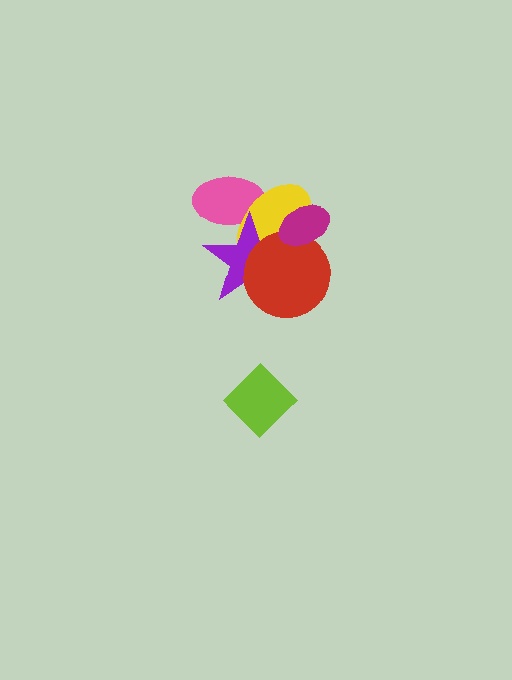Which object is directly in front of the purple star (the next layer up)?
The red circle is directly in front of the purple star.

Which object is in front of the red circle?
The magenta ellipse is in front of the red circle.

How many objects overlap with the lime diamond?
0 objects overlap with the lime diamond.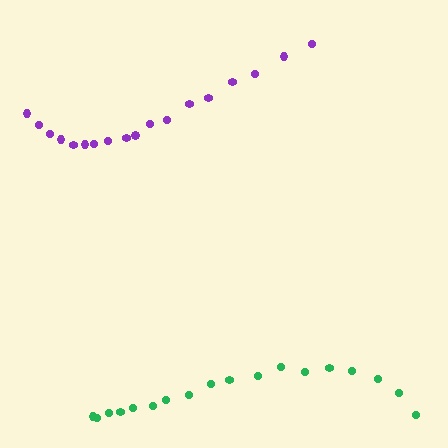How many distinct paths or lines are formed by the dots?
There are 2 distinct paths.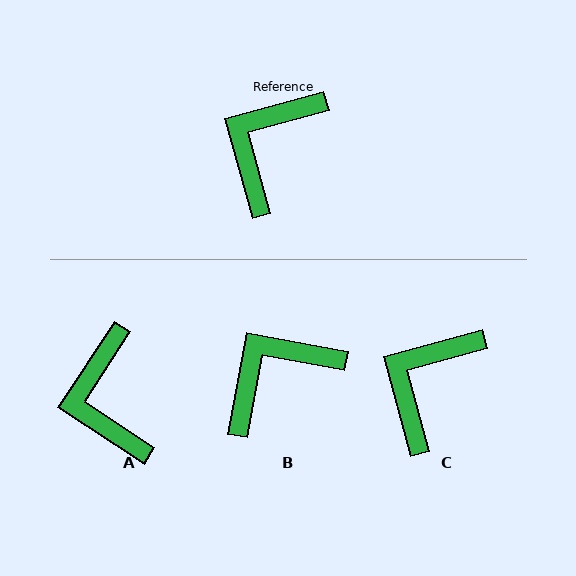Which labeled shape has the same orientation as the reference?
C.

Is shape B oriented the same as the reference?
No, it is off by about 26 degrees.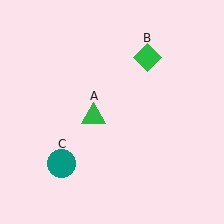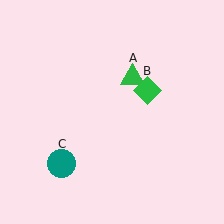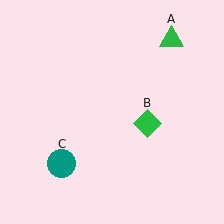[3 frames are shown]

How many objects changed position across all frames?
2 objects changed position: green triangle (object A), green diamond (object B).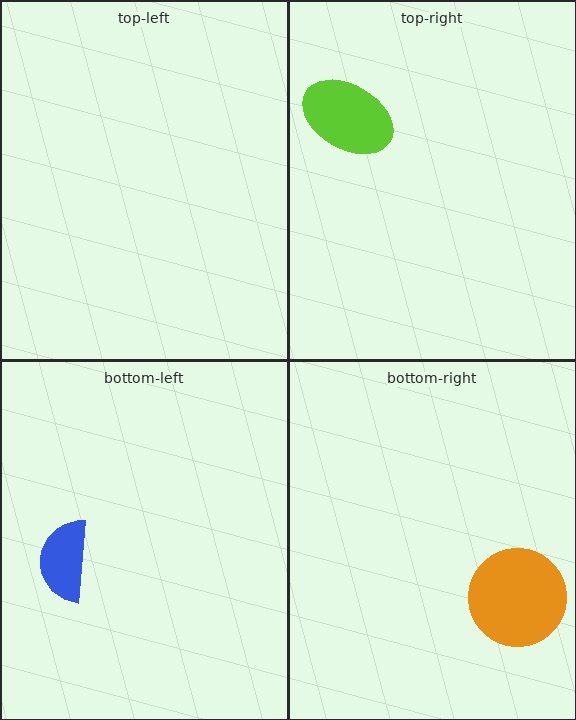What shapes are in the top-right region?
The lime ellipse.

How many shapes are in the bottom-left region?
1.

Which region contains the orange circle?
The bottom-right region.